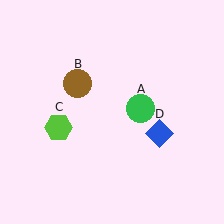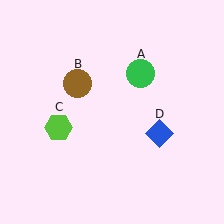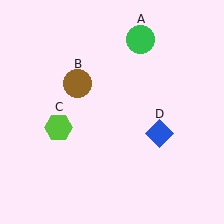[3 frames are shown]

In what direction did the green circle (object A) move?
The green circle (object A) moved up.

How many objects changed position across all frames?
1 object changed position: green circle (object A).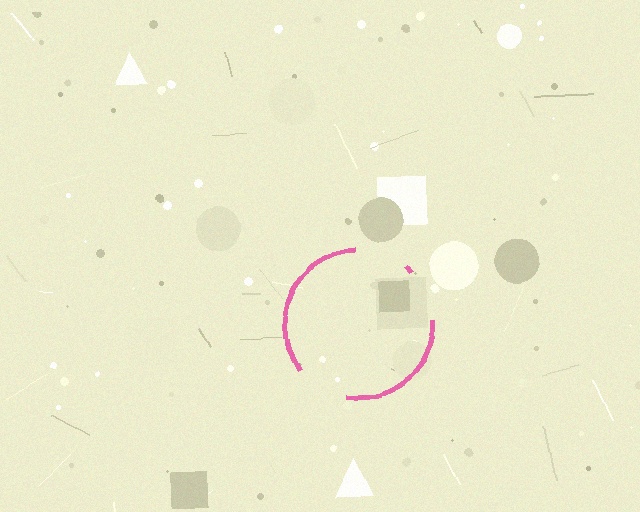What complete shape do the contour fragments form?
The contour fragments form a circle.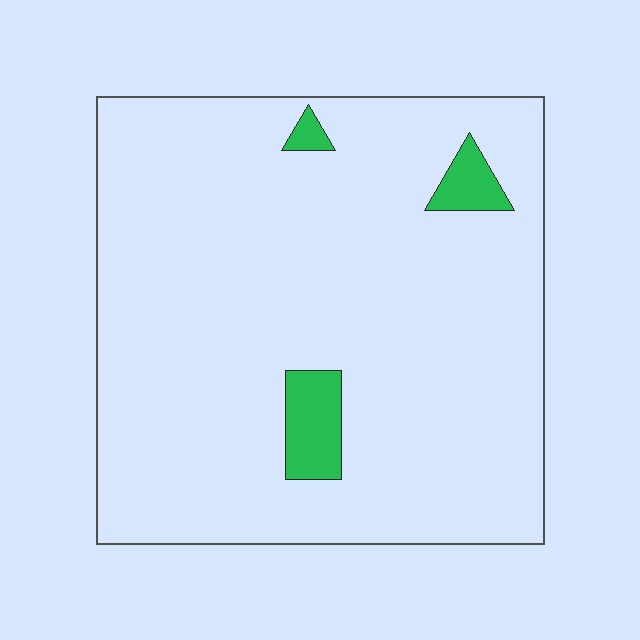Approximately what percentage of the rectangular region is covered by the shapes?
Approximately 5%.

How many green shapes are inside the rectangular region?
3.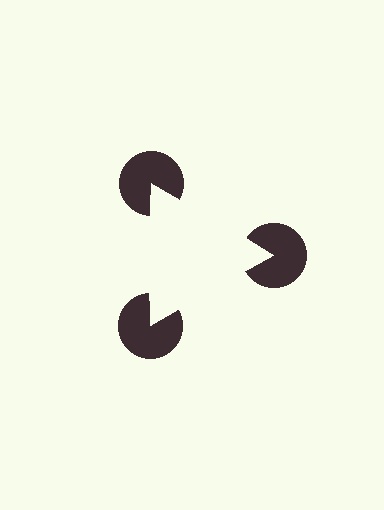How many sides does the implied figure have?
3 sides.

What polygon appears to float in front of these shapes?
An illusory triangle — its edges are inferred from the aligned wedge cuts in the pac-man discs, not physically drawn.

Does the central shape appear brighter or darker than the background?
It typically appears slightly brighter than the background, even though no actual brightness change is drawn.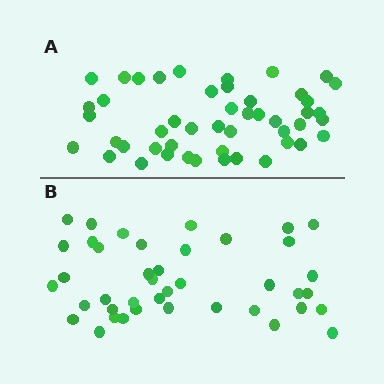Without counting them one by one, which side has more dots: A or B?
Region A (the top region) has more dots.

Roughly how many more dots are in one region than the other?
Region A has roughly 8 or so more dots than region B.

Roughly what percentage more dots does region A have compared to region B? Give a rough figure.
About 15% more.